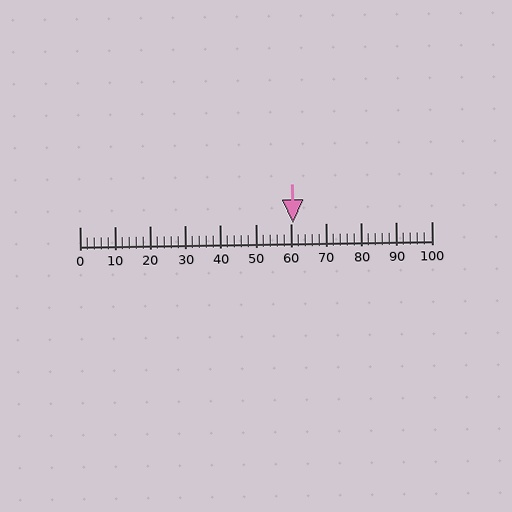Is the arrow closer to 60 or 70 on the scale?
The arrow is closer to 60.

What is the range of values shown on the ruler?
The ruler shows values from 0 to 100.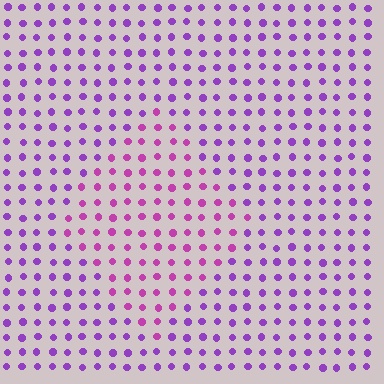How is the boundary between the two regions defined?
The boundary is defined purely by a slight shift in hue (about 31 degrees). Spacing, size, and orientation are identical on both sides.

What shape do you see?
I see a diamond.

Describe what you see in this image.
The image is filled with small purple elements in a uniform arrangement. A diamond-shaped region is visible where the elements are tinted to a slightly different hue, forming a subtle color boundary.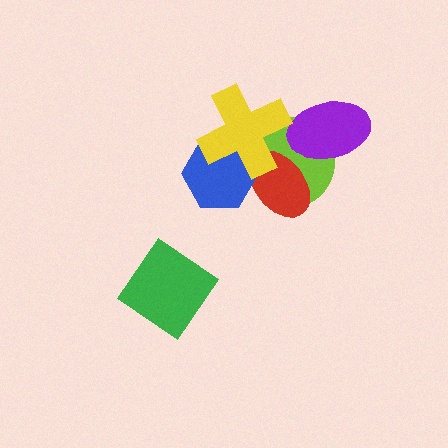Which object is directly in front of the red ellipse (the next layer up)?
The blue hexagon is directly in front of the red ellipse.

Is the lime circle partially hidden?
Yes, it is partially covered by another shape.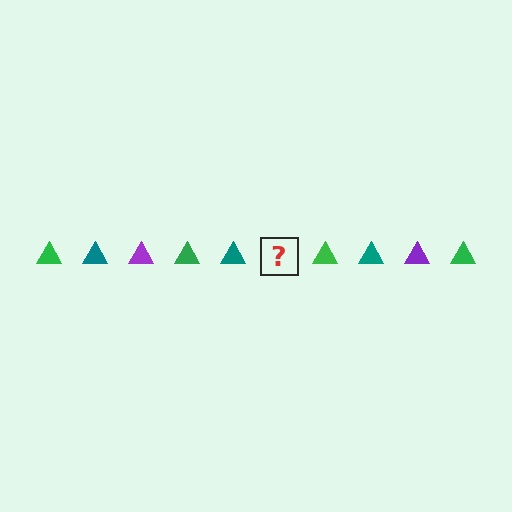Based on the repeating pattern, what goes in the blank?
The blank should be a purple triangle.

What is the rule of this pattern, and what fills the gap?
The rule is that the pattern cycles through green, teal, purple triangles. The gap should be filled with a purple triangle.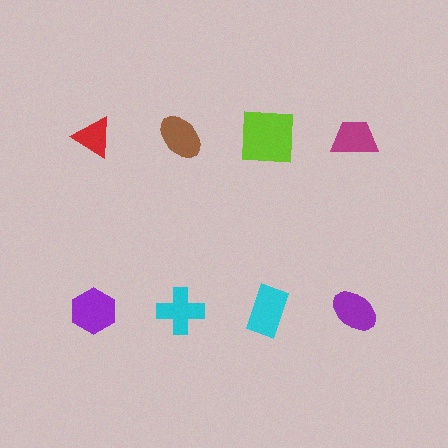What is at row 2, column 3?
A cyan rectangle.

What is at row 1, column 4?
A magenta trapezoid.